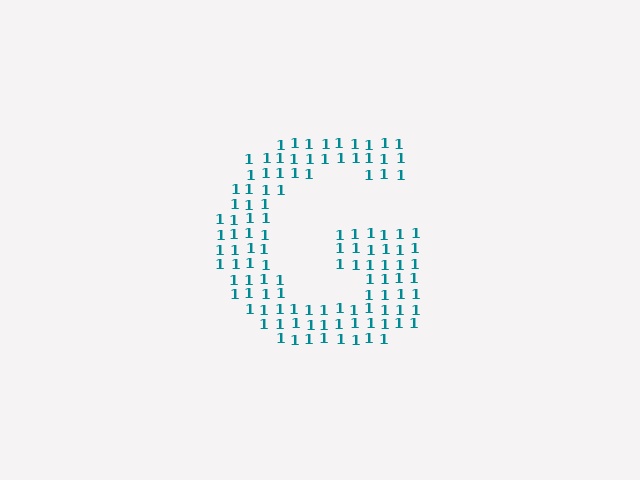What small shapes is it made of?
It is made of small digit 1's.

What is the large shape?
The large shape is the letter G.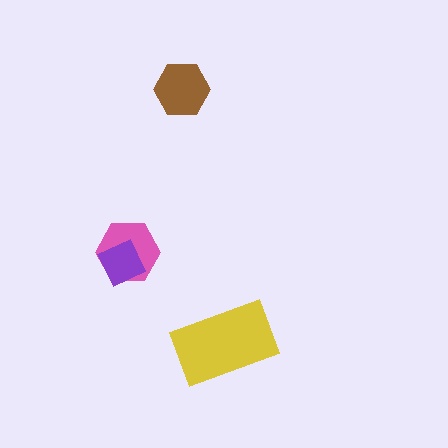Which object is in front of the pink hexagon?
The purple diamond is in front of the pink hexagon.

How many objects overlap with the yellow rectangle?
0 objects overlap with the yellow rectangle.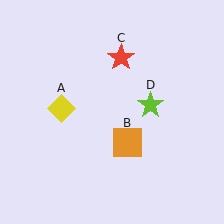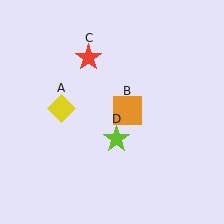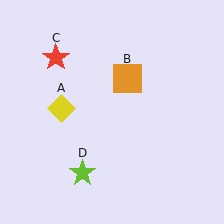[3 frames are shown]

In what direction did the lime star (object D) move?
The lime star (object D) moved down and to the left.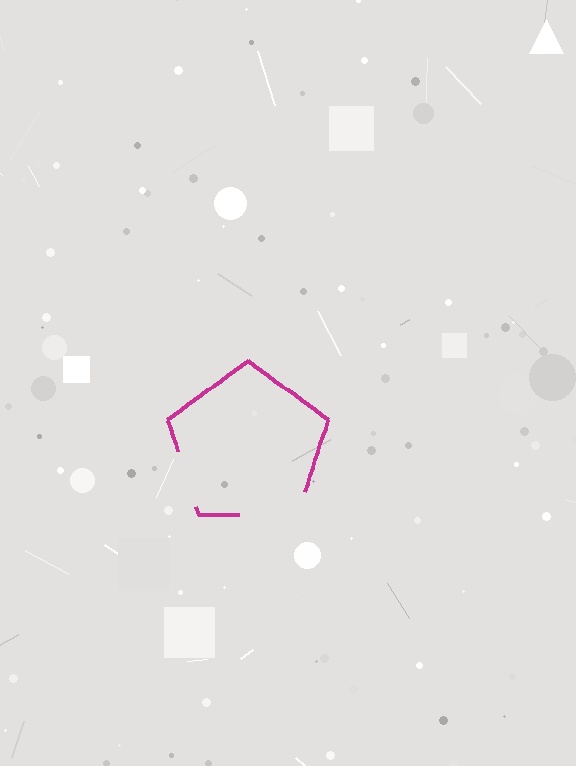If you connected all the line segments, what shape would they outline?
They would outline a pentagon.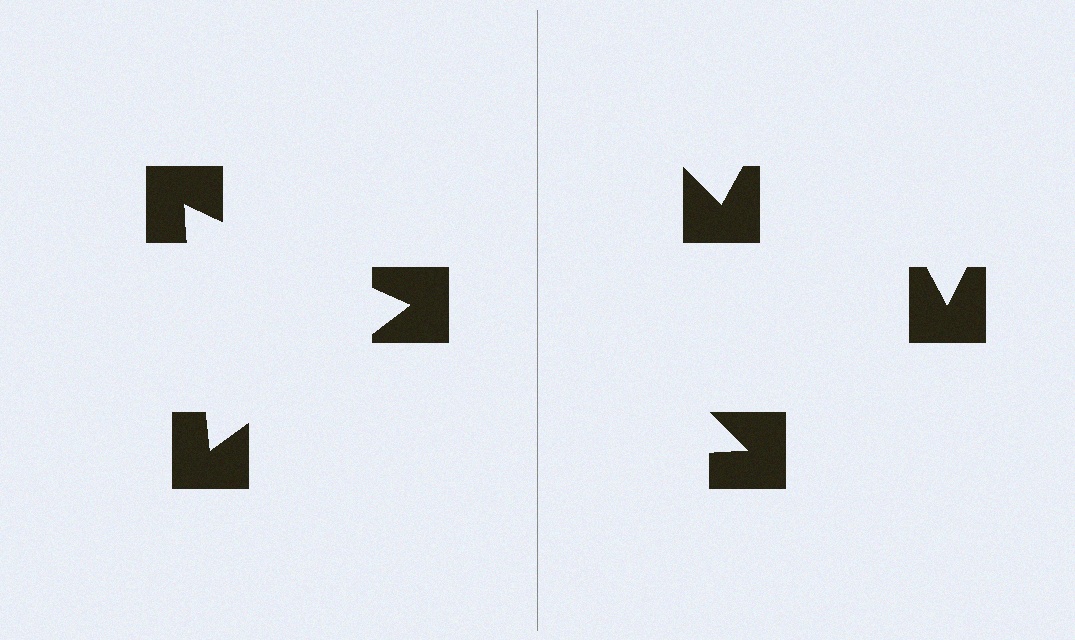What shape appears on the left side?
An illusory triangle.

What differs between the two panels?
The notched squares are positioned identically on both sides; only the wedge orientations differ. On the left they align to a triangle; on the right they are misaligned.